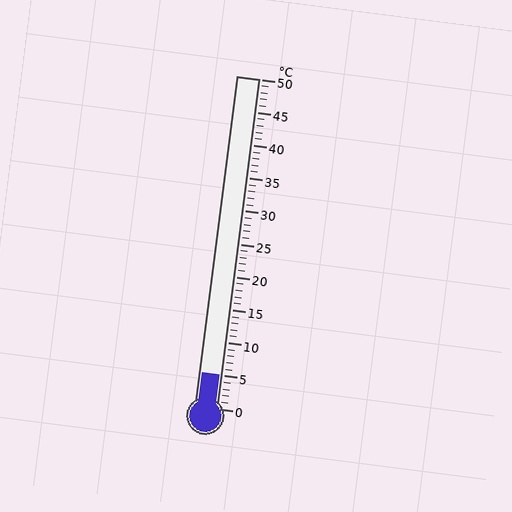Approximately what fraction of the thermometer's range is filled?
The thermometer is filled to approximately 10% of its range.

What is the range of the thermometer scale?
The thermometer scale ranges from 0°C to 50°C.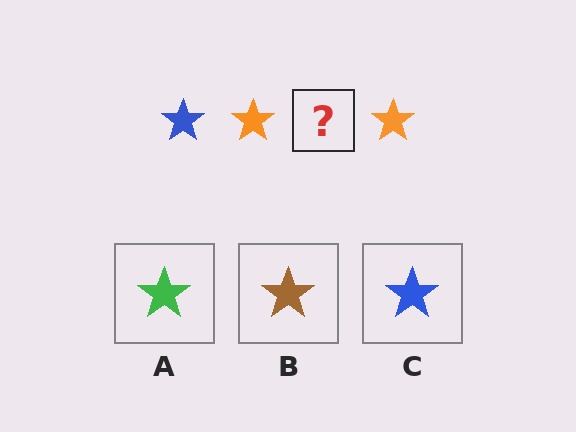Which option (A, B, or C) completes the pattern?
C.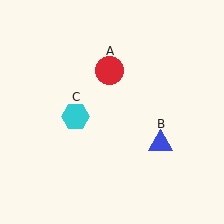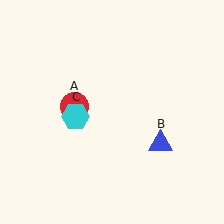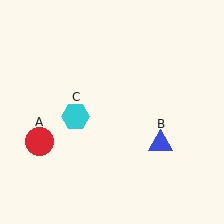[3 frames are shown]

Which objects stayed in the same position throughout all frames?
Blue triangle (object B) and cyan hexagon (object C) remained stationary.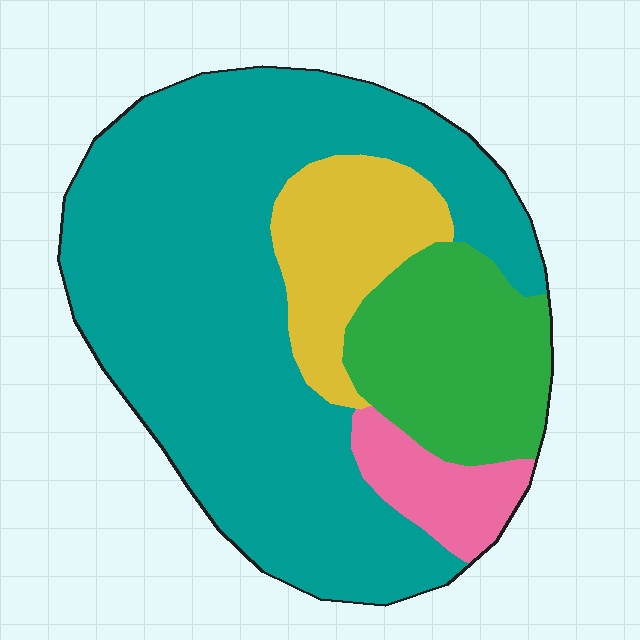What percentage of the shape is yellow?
Yellow takes up about one eighth (1/8) of the shape.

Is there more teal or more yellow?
Teal.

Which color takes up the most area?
Teal, at roughly 65%.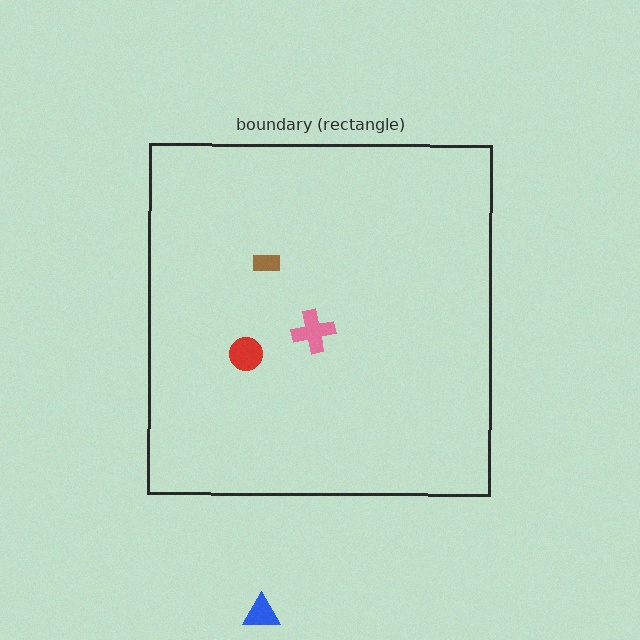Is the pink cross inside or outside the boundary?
Inside.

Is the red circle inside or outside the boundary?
Inside.